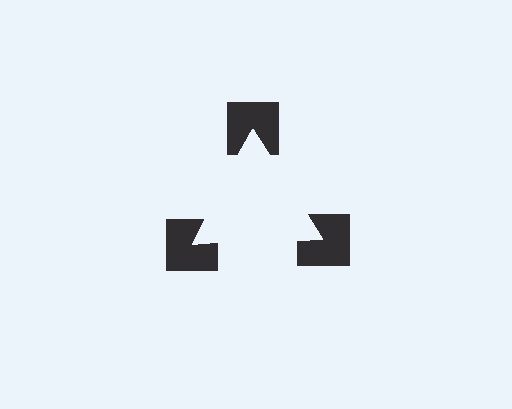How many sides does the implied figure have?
3 sides.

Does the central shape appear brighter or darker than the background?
It typically appears slightly brighter than the background, even though no actual brightness change is drawn.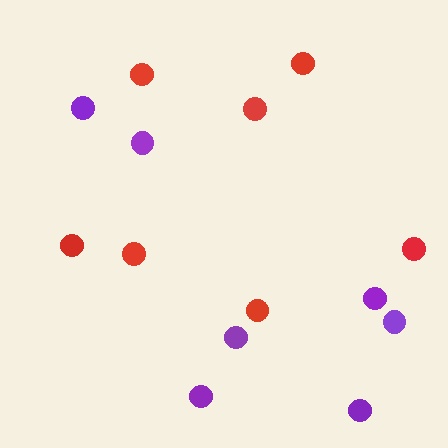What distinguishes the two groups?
There are 2 groups: one group of red circles (7) and one group of purple circles (7).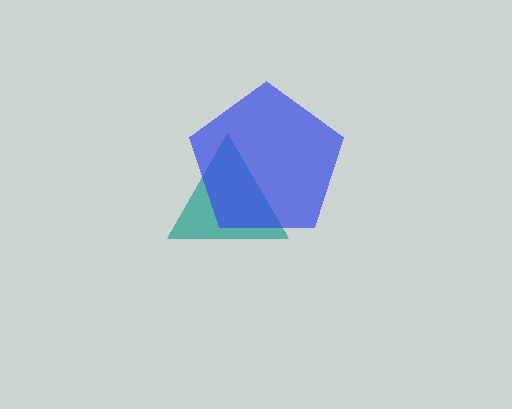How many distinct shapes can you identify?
There are 2 distinct shapes: a teal triangle, a blue pentagon.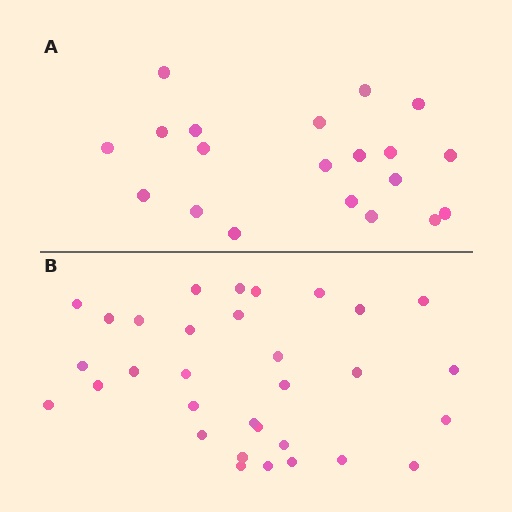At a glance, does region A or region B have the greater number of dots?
Region B (the bottom region) has more dots.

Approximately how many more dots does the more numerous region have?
Region B has roughly 12 or so more dots than region A.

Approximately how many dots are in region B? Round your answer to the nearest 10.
About 30 dots. (The exact count is 32, which rounds to 30.)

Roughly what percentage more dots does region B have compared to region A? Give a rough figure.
About 60% more.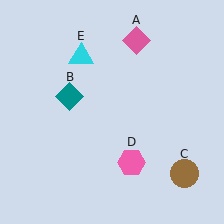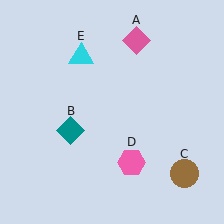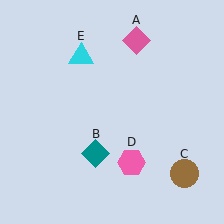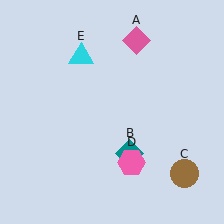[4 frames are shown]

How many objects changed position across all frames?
1 object changed position: teal diamond (object B).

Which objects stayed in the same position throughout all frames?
Pink diamond (object A) and brown circle (object C) and pink hexagon (object D) and cyan triangle (object E) remained stationary.